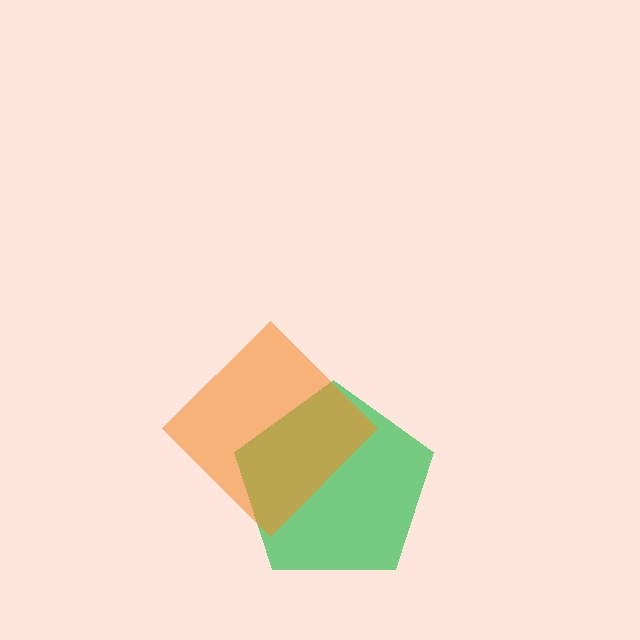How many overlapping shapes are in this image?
There are 2 overlapping shapes in the image.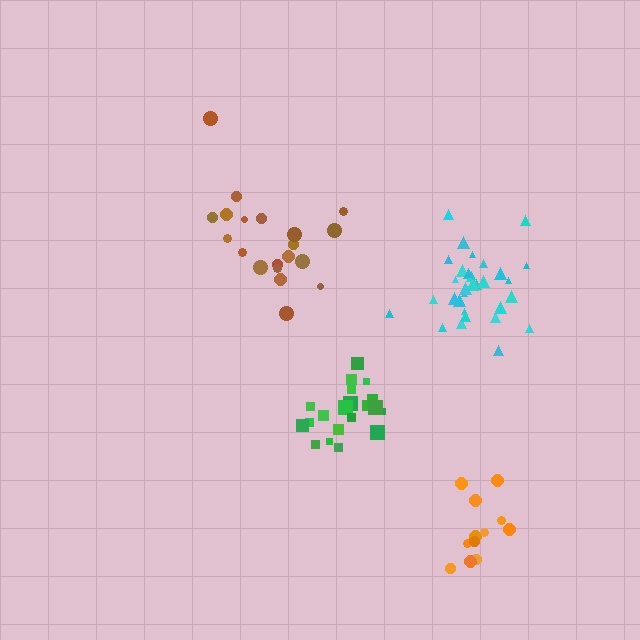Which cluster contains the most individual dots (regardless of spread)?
Cyan (35).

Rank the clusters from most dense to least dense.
cyan, green, orange, brown.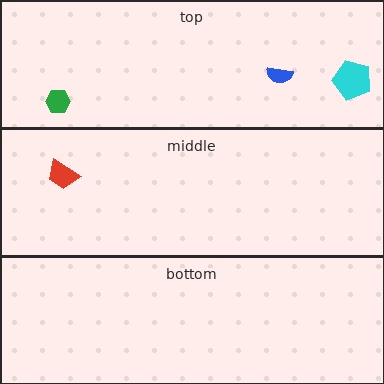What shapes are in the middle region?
The red trapezoid.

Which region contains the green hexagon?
The top region.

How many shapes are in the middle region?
1.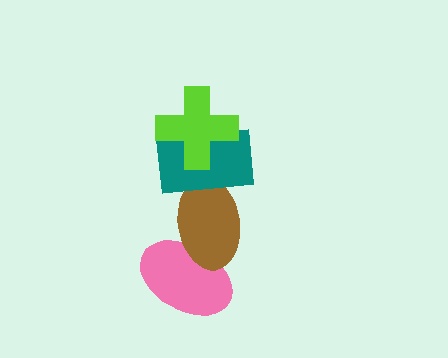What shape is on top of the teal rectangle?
The lime cross is on top of the teal rectangle.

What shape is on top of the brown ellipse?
The teal rectangle is on top of the brown ellipse.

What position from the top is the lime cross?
The lime cross is 1st from the top.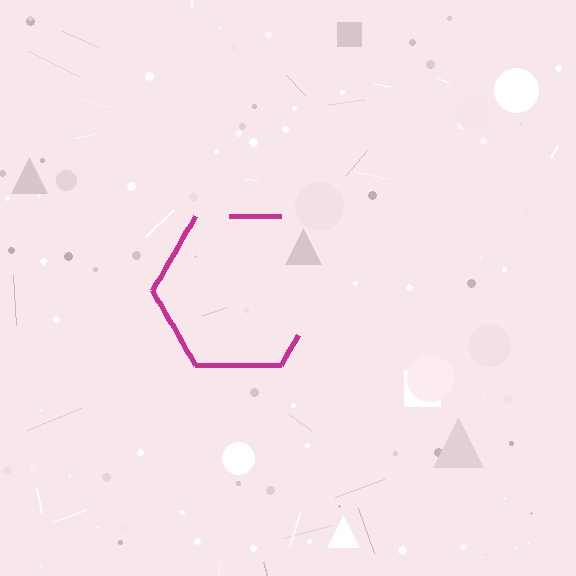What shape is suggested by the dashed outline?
The dashed outline suggests a hexagon.